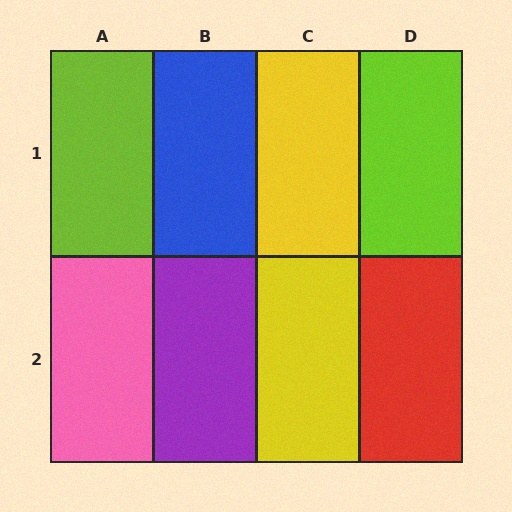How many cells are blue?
1 cell is blue.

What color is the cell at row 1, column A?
Lime.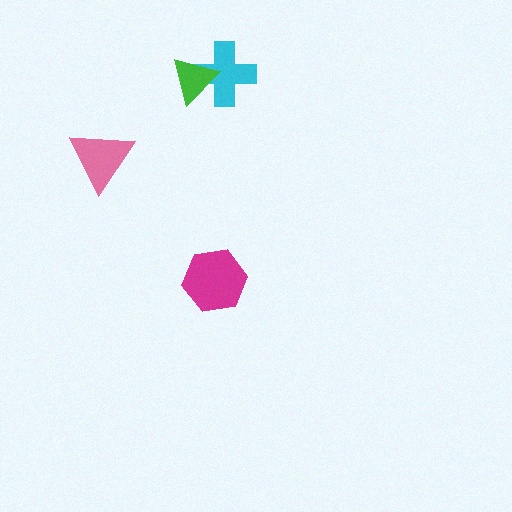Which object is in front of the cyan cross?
The green triangle is in front of the cyan cross.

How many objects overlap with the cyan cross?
1 object overlaps with the cyan cross.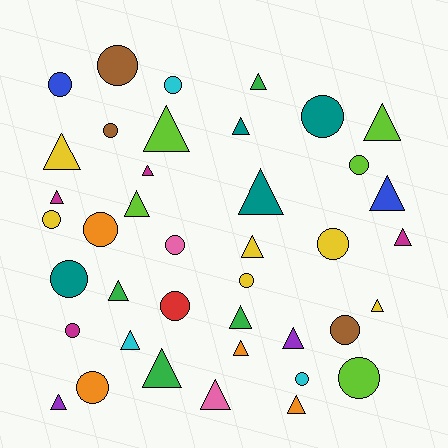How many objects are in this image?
There are 40 objects.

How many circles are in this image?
There are 18 circles.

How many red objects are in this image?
There is 1 red object.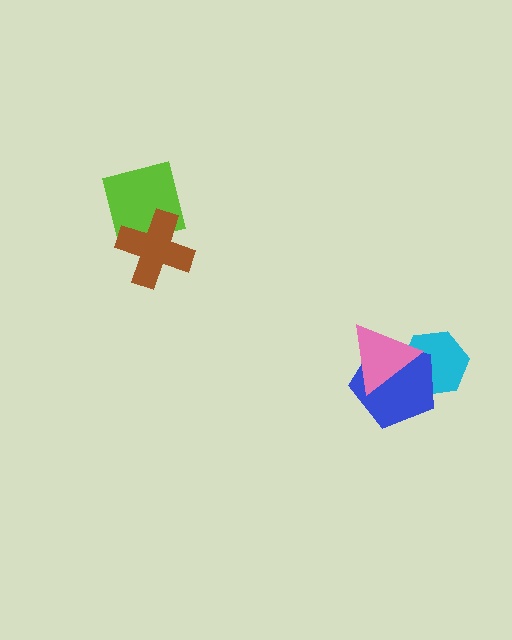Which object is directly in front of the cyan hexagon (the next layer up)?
The blue pentagon is directly in front of the cyan hexagon.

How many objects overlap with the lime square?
1 object overlaps with the lime square.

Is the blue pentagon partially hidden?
Yes, it is partially covered by another shape.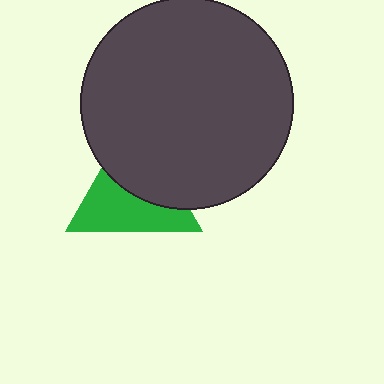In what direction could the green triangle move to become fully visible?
The green triangle could move down. That would shift it out from behind the dark gray circle entirely.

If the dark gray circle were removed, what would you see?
You would see the complete green triangle.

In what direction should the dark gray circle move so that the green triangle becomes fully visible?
The dark gray circle should move up. That is the shortest direction to clear the overlap and leave the green triangle fully visible.